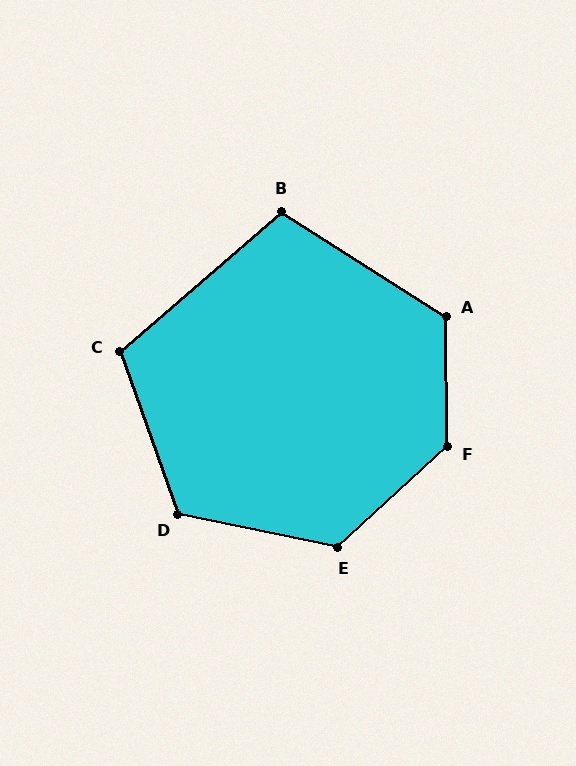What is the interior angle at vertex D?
Approximately 121 degrees (obtuse).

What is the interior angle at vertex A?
Approximately 123 degrees (obtuse).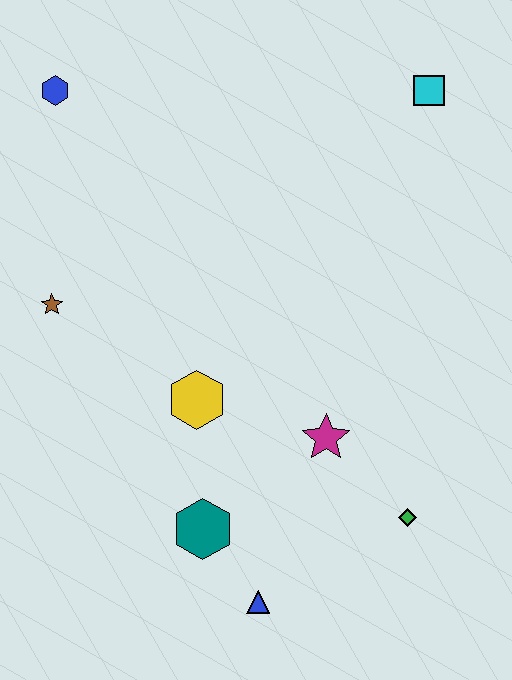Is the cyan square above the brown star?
Yes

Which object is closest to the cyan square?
The magenta star is closest to the cyan square.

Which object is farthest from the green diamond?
The blue hexagon is farthest from the green diamond.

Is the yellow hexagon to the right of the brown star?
Yes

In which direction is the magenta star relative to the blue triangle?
The magenta star is above the blue triangle.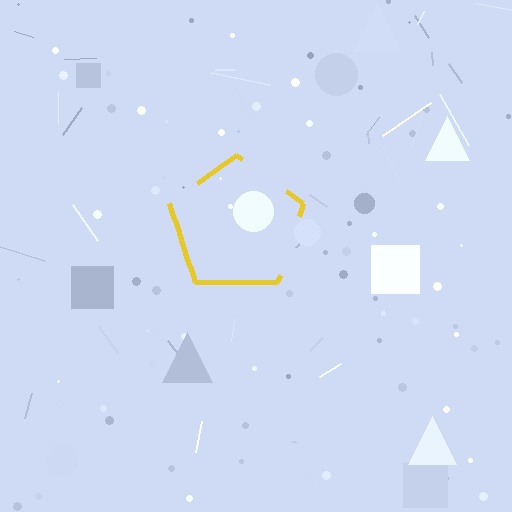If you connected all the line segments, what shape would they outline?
They would outline a pentagon.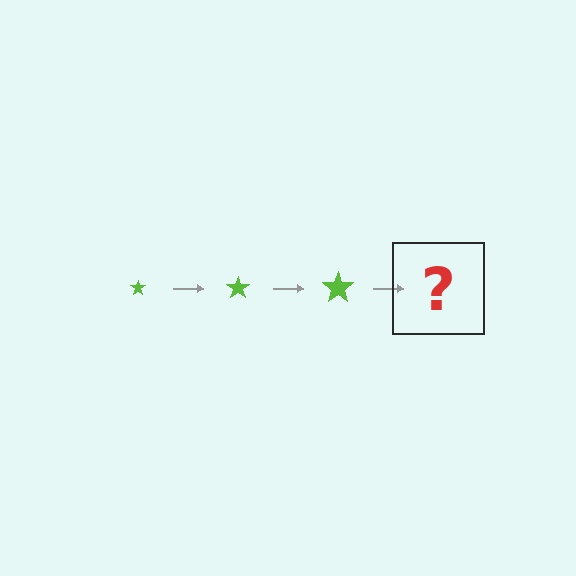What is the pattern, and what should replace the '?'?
The pattern is that the star gets progressively larger each step. The '?' should be a lime star, larger than the previous one.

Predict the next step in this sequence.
The next step is a lime star, larger than the previous one.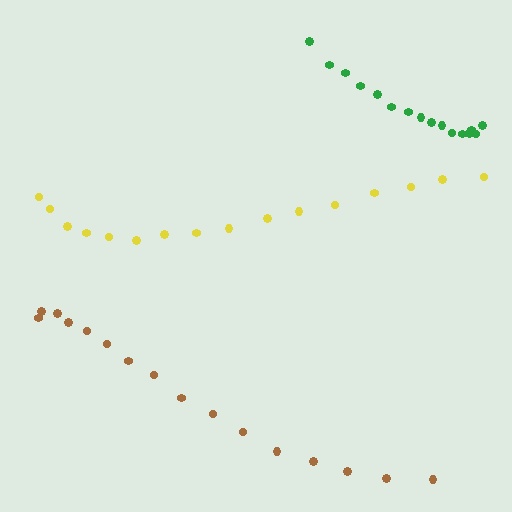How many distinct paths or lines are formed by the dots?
There are 3 distinct paths.